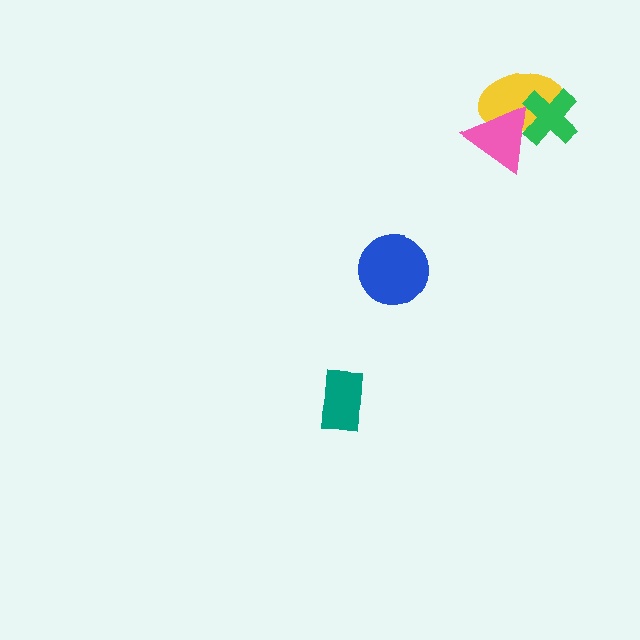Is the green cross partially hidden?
Yes, it is partially covered by another shape.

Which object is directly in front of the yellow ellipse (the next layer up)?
The green cross is directly in front of the yellow ellipse.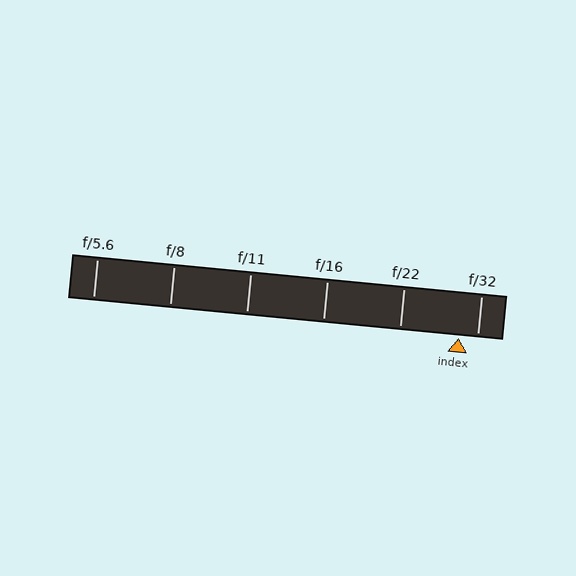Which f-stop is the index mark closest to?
The index mark is closest to f/32.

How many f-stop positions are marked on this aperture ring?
There are 6 f-stop positions marked.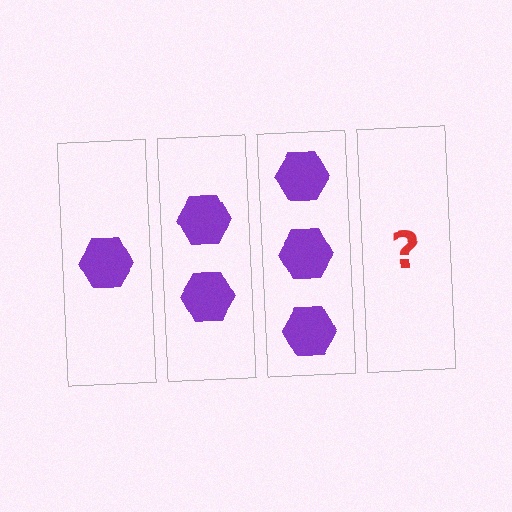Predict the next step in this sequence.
The next step is 4 hexagons.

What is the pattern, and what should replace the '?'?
The pattern is that each step adds one more hexagon. The '?' should be 4 hexagons.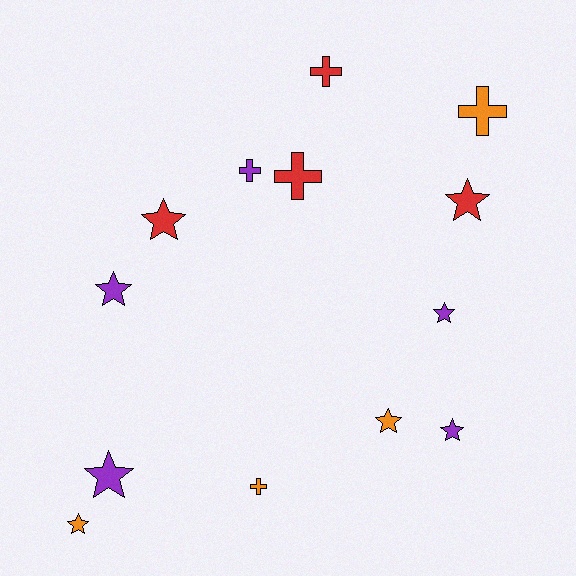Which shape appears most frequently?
Star, with 8 objects.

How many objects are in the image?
There are 13 objects.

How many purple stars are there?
There are 4 purple stars.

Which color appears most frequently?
Purple, with 5 objects.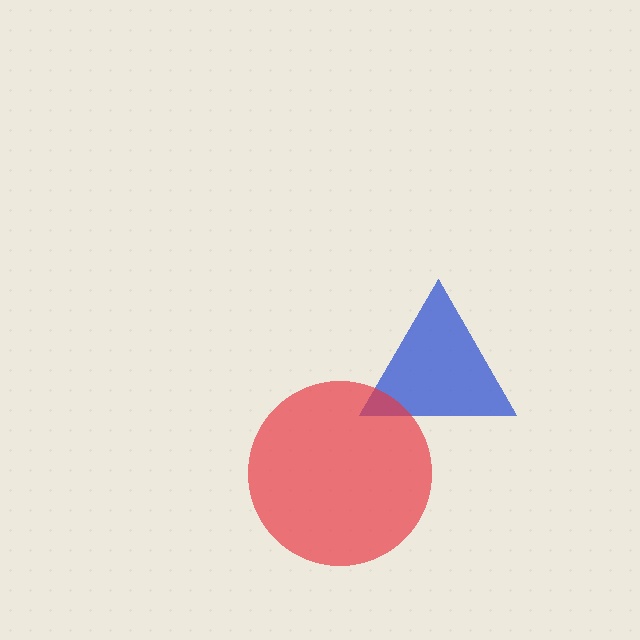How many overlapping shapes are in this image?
There are 2 overlapping shapes in the image.